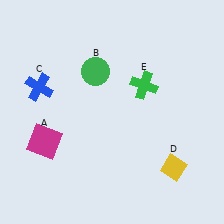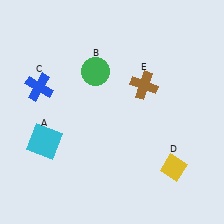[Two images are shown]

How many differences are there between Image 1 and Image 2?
There are 2 differences between the two images.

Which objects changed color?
A changed from magenta to cyan. E changed from green to brown.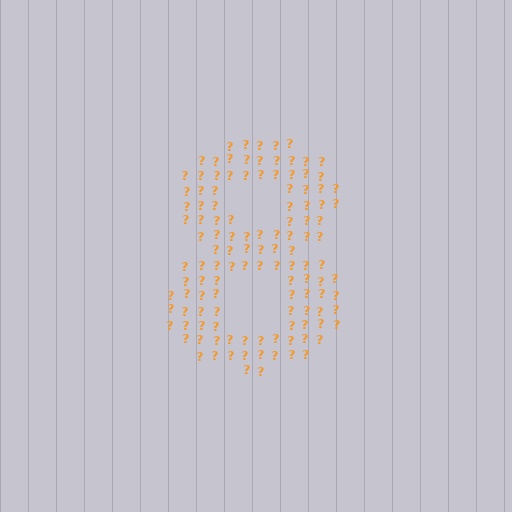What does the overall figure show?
The overall figure shows the digit 8.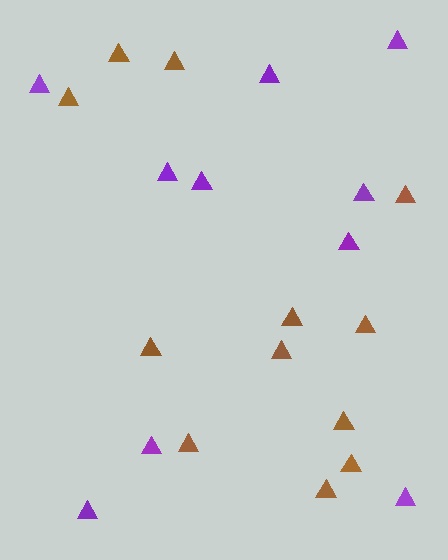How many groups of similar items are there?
There are 2 groups: one group of purple triangles (10) and one group of brown triangles (12).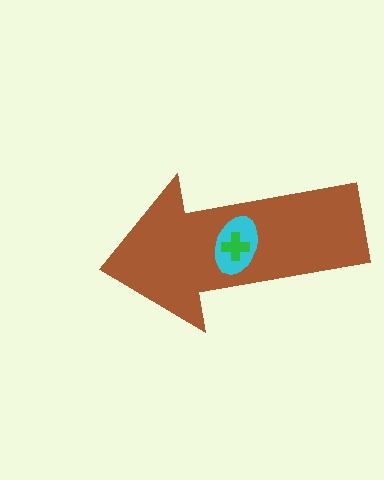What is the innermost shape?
The green cross.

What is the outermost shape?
The brown arrow.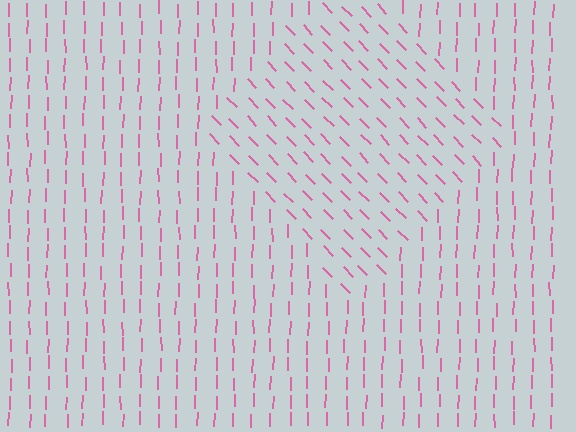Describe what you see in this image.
The image is filled with small pink line segments. A diamond region in the image has lines oriented differently from the surrounding lines, creating a visible texture boundary.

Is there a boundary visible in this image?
Yes, there is a texture boundary formed by a change in line orientation.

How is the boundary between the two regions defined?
The boundary is defined purely by a change in line orientation (approximately 45 degrees difference). All lines are the same color and thickness.